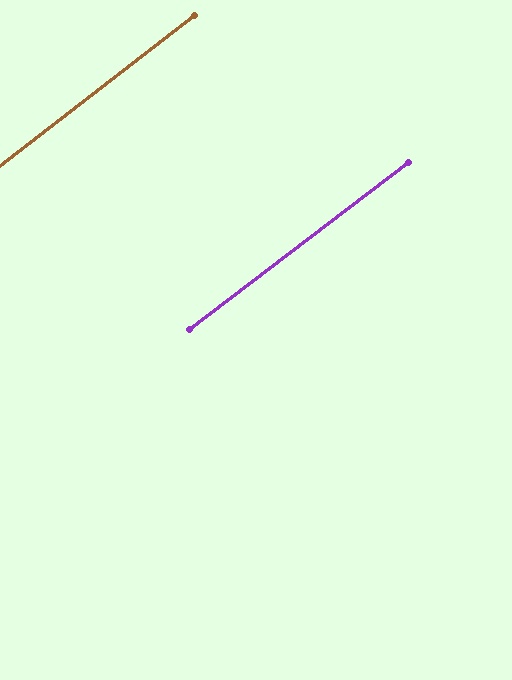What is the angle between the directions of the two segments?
Approximately 0 degrees.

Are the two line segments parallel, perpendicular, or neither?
Parallel — their directions differ by only 0.2°.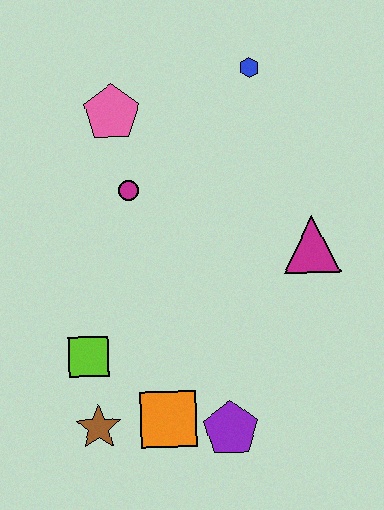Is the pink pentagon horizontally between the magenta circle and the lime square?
Yes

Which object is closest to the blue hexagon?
The pink pentagon is closest to the blue hexagon.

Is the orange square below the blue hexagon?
Yes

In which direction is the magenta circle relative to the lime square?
The magenta circle is above the lime square.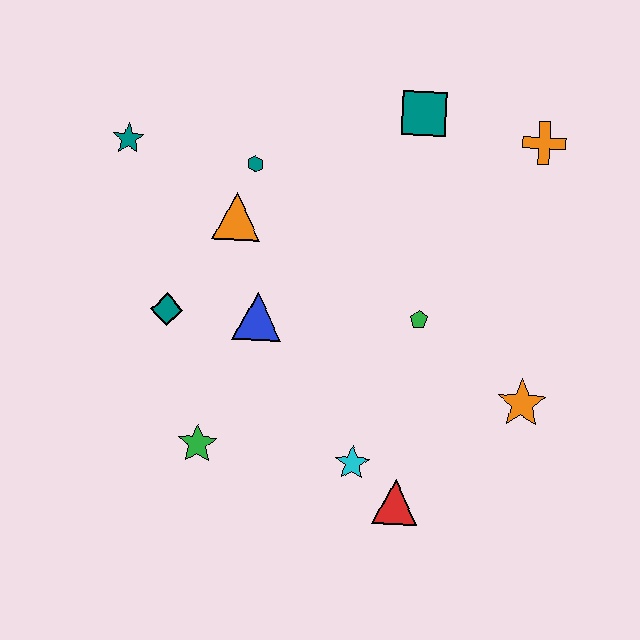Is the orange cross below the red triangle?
No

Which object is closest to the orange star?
The green pentagon is closest to the orange star.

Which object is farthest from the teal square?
The green star is farthest from the teal square.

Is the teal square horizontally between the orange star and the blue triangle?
Yes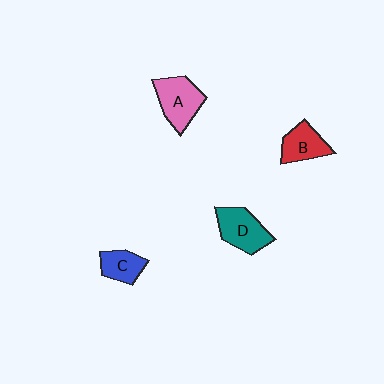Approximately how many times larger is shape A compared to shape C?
Approximately 1.5 times.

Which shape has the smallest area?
Shape C (blue).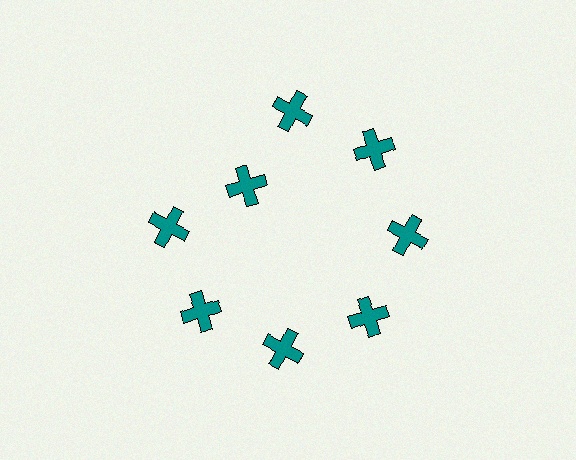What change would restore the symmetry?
The symmetry would be restored by moving it outward, back onto the ring so that all 8 crosses sit at equal angles and equal distance from the center.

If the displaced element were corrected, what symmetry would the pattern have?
It would have 8-fold rotational symmetry — the pattern would map onto itself every 45 degrees.